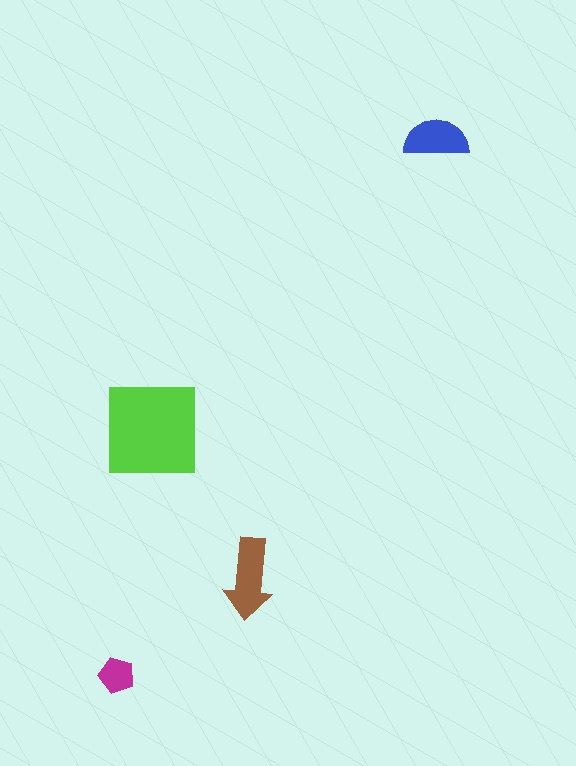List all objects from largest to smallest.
The lime square, the brown arrow, the blue semicircle, the magenta pentagon.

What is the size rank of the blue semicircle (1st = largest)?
3rd.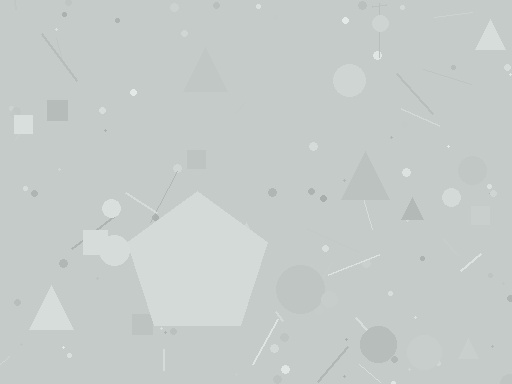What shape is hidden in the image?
A pentagon is hidden in the image.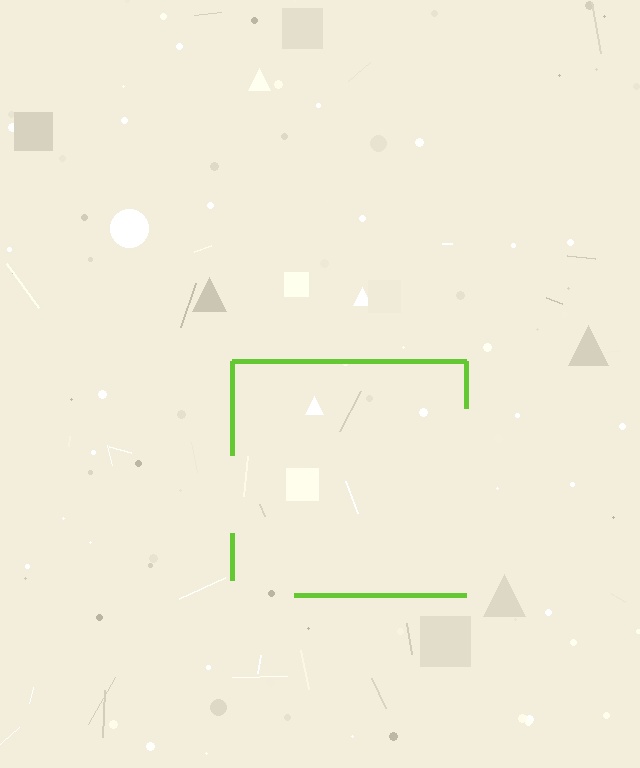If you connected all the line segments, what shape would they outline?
They would outline a square.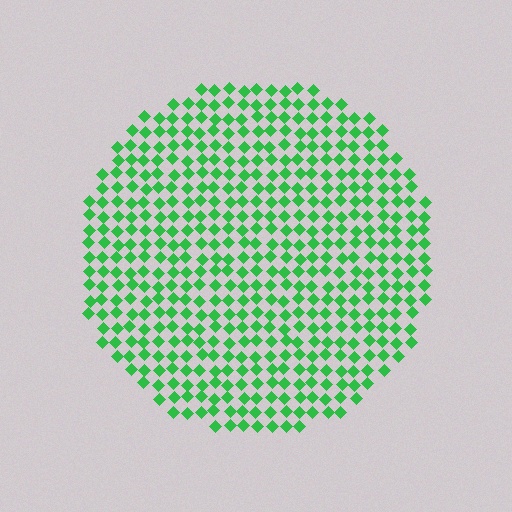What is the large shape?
The large shape is a circle.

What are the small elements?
The small elements are diamonds.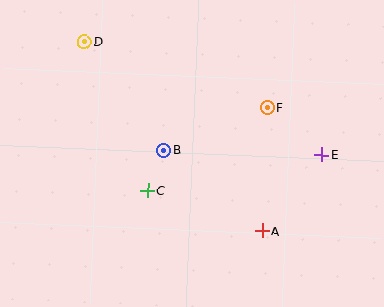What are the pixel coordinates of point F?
Point F is at (267, 107).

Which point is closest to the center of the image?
Point B at (164, 150) is closest to the center.